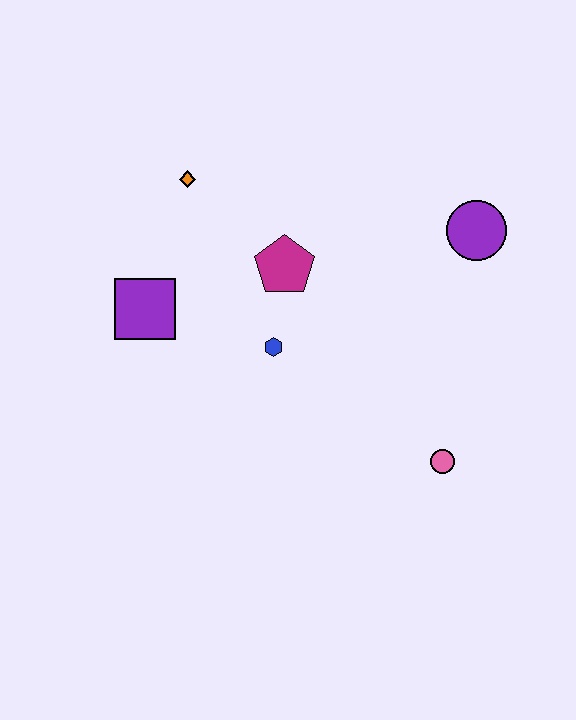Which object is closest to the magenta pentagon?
The blue hexagon is closest to the magenta pentagon.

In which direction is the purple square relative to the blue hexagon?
The purple square is to the left of the blue hexagon.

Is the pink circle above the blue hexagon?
No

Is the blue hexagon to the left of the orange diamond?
No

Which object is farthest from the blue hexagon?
The purple circle is farthest from the blue hexagon.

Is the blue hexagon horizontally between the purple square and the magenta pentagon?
Yes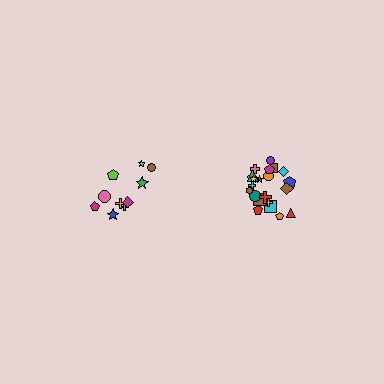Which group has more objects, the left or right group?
The right group.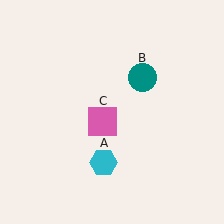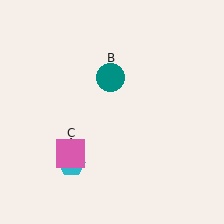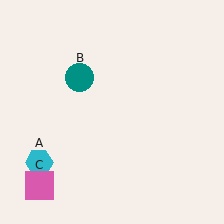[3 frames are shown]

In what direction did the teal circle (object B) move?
The teal circle (object B) moved left.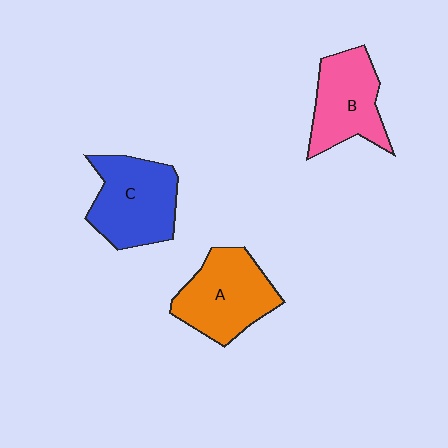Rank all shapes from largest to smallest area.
From largest to smallest: C (blue), A (orange), B (pink).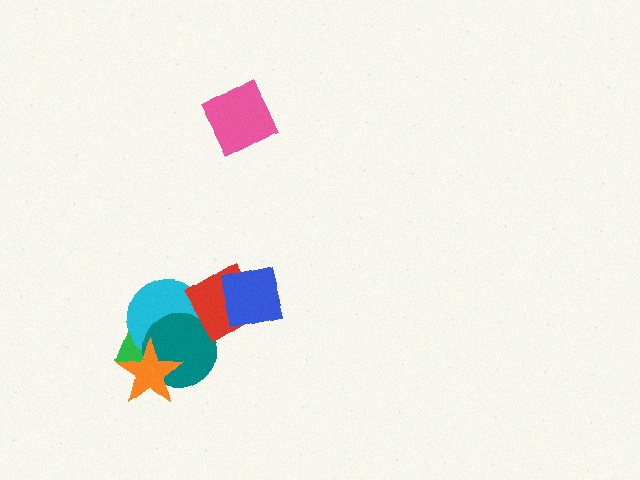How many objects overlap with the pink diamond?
0 objects overlap with the pink diamond.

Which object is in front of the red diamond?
The blue square is in front of the red diamond.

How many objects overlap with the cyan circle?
4 objects overlap with the cyan circle.